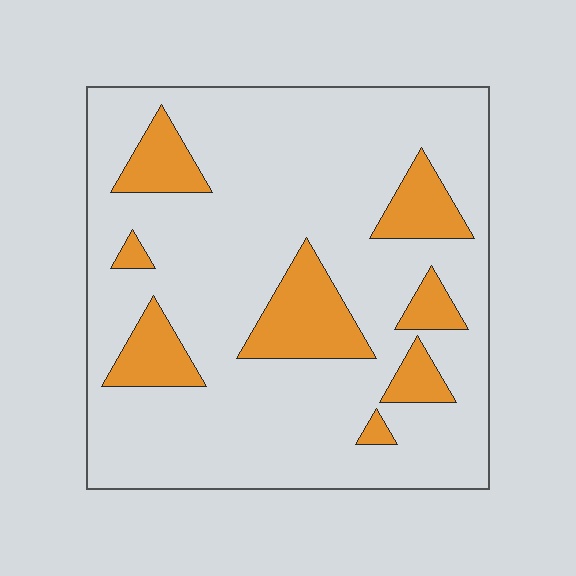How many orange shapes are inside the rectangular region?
8.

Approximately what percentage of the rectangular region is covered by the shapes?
Approximately 20%.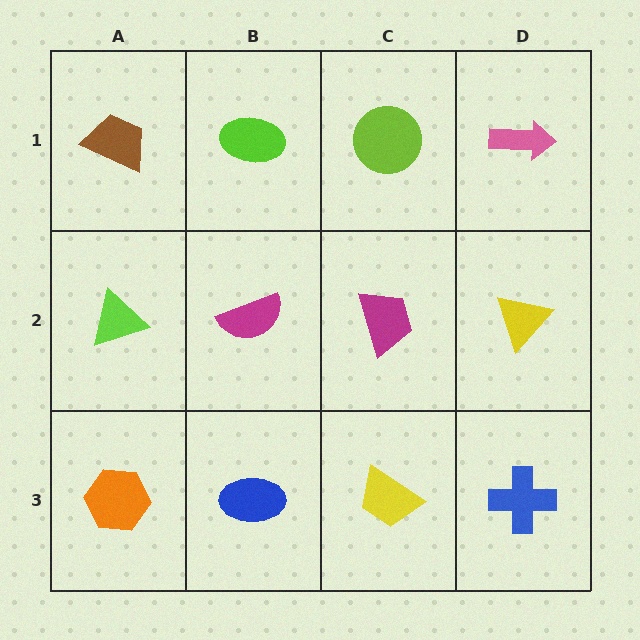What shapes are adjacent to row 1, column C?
A magenta trapezoid (row 2, column C), a lime ellipse (row 1, column B), a pink arrow (row 1, column D).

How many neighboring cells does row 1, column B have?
3.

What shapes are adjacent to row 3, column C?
A magenta trapezoid (row 2, column C), a blue ellipse (row 3, column B), a blue cross (row 3, column D).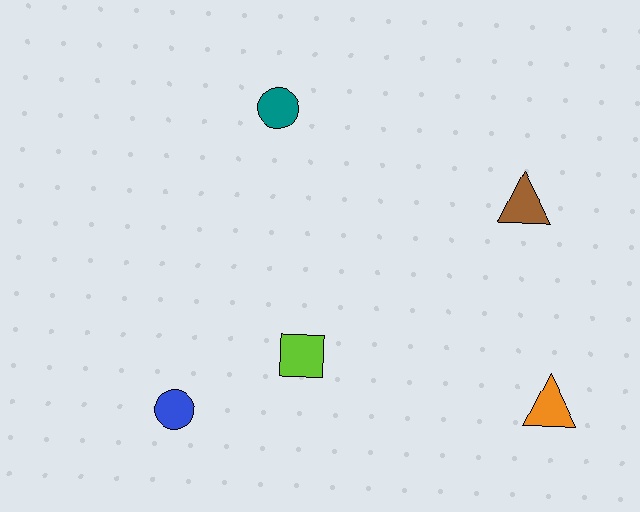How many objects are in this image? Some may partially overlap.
There are 5 objects.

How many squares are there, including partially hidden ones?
There is 1 square.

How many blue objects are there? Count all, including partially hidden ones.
There is 1 blue object.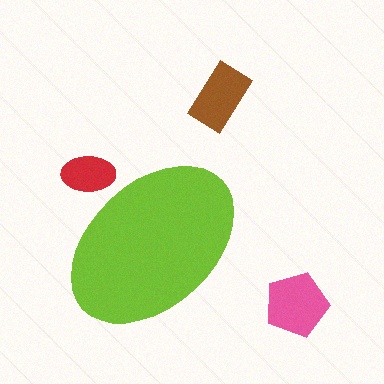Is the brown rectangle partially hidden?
No, the brown rectangle is fully visible.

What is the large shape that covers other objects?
A lime ellipse.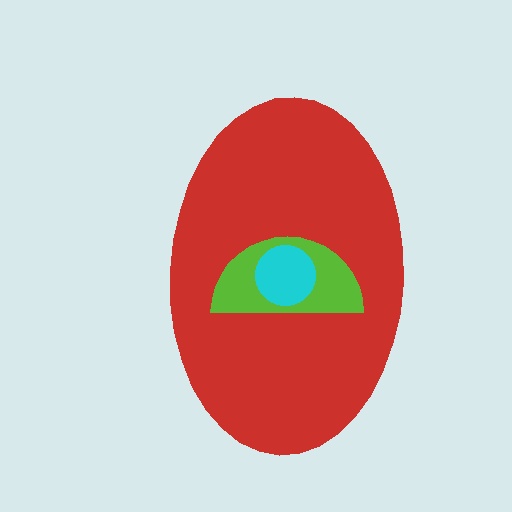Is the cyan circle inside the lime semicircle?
Yes.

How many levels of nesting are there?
3.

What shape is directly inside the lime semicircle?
The cyan circle.